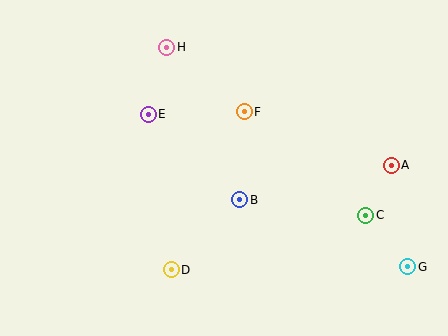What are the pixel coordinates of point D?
Point D is at (171, 270).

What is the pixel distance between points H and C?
The distance between H and C is 260 pixels.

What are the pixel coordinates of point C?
Point C is at (365, 215).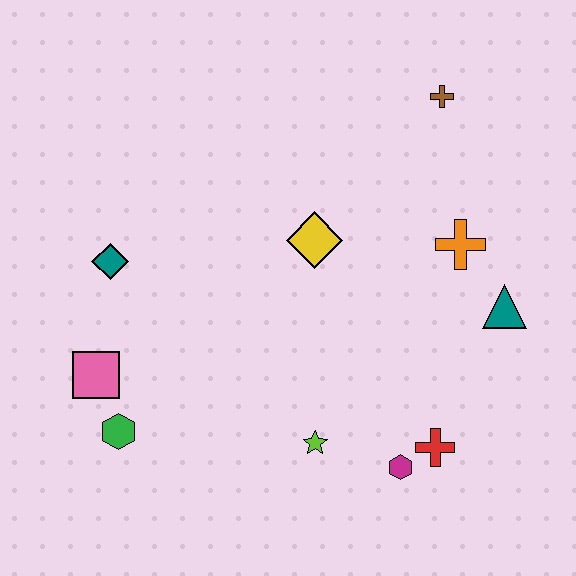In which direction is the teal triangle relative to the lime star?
The teal triangle is to the right of the lime star.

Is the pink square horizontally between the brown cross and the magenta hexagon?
No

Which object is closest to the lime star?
The magenta hexagon is closest to the lime star.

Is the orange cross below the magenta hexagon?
No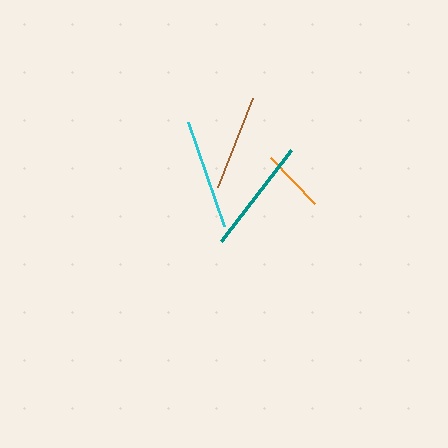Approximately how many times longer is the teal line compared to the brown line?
The teal line is approximately 1.2 times the length of the brown line.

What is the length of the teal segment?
The teal segment is approximately 115 pixels long.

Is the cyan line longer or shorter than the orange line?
The cyan line is longer than the orange line.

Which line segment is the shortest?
The orange line is the shortest at approximately 64 pixels.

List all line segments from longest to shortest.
From longest to shortest: teal, cyan, brown, orange.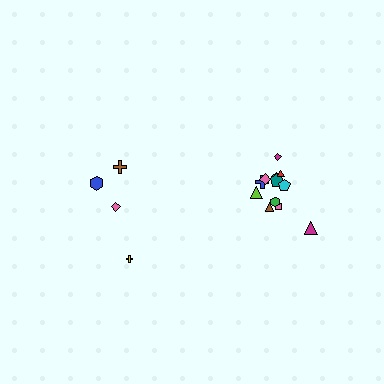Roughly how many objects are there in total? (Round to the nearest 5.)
Roughly 15 objects in total.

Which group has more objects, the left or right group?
The right group.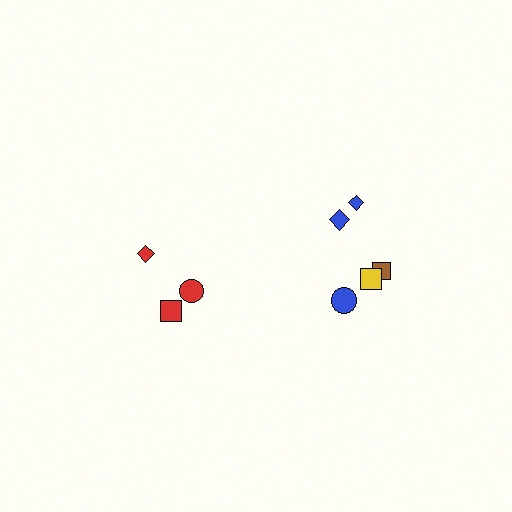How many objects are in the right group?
There are 5 objects.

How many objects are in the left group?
There are 3 objects.